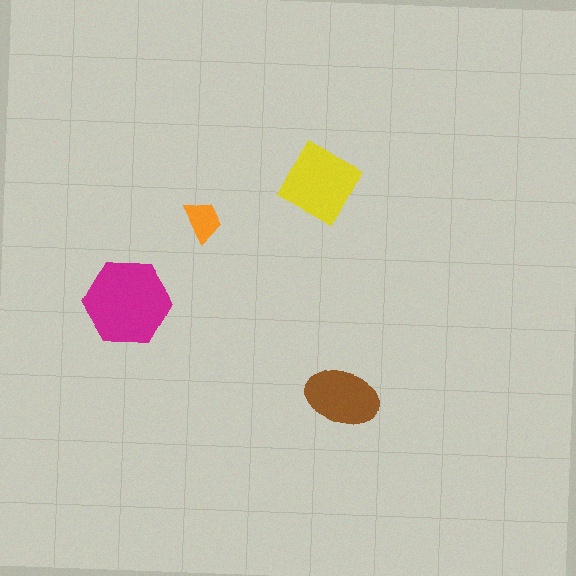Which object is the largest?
The magenta hexagon.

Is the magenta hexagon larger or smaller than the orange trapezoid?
Larger.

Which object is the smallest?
The orange trapezoid.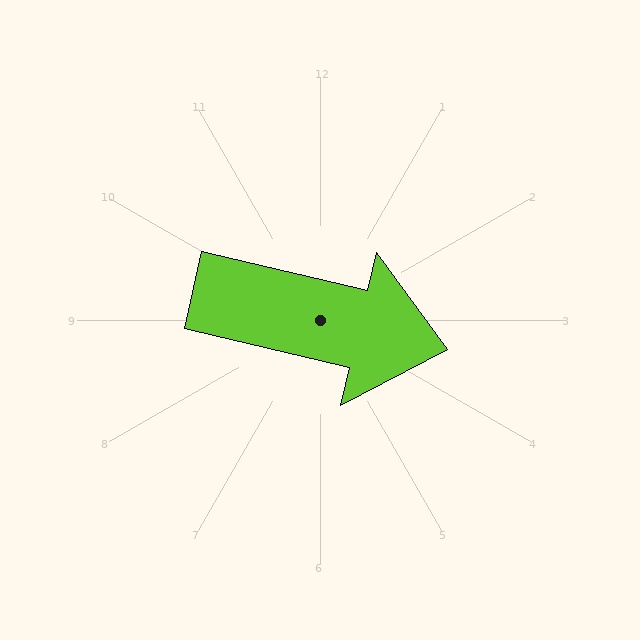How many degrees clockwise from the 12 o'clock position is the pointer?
Approximately 103 degrees.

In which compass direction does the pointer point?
East.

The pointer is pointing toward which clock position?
Roughly 3 o'clock.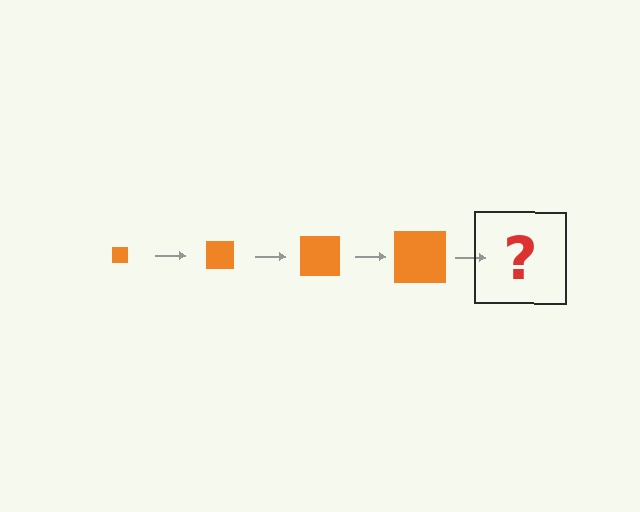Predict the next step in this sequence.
The next step is an orange square, larger than the previous one.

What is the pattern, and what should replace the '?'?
The pattern is that the square gets progressively larger each step. The '?' should be an orange square, larger than the previous one.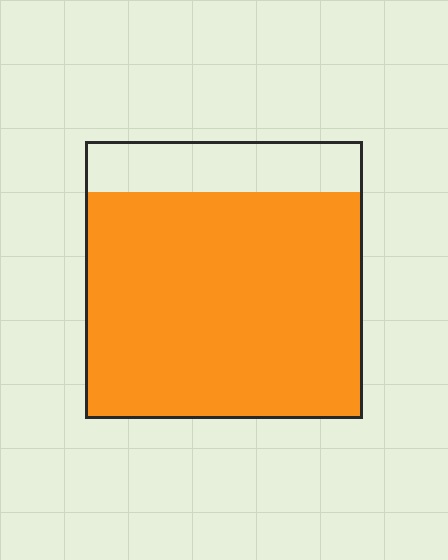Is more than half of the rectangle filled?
Yes.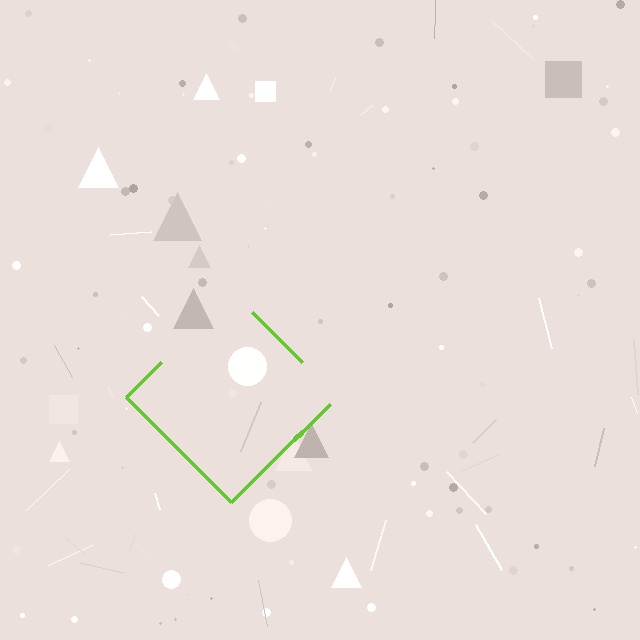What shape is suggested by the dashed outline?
The dashed outline suggests a diamond.